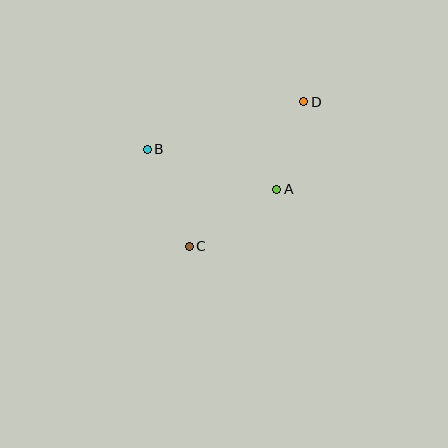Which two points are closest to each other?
Points A and D are closest to each other.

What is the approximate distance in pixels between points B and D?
The distance between B and D is approximately 164 pixels.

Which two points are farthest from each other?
Points C and D are farthest from each other.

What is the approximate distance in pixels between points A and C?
The distance between A and C is approximately 104 pixels.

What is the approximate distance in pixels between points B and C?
The distance between B and C is approximately 106 pixels.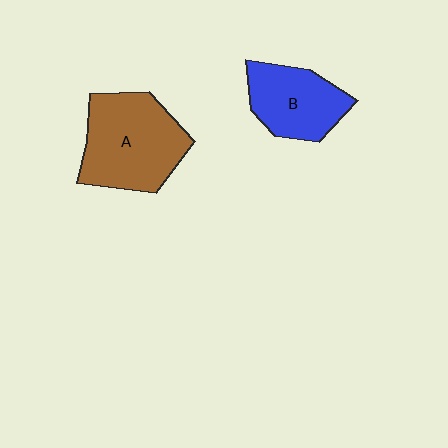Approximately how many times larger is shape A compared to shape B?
Approximately 1.4 times.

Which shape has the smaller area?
Shape B (blue).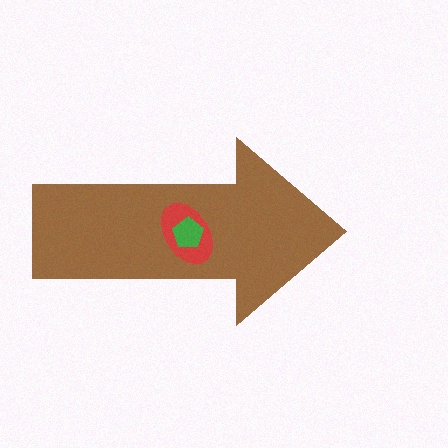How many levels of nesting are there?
3.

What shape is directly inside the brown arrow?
The red ellipse.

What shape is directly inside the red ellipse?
The green pentagon.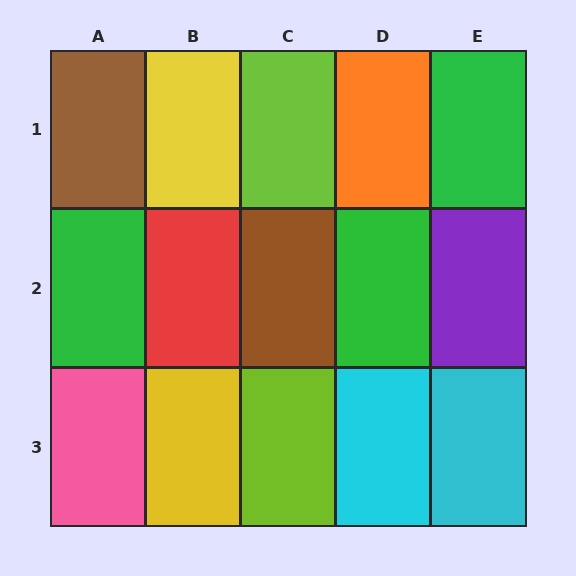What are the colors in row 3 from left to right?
Pink, yellow, lime, cyan, cyan.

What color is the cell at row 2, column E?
Purple.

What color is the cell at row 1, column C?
Lime.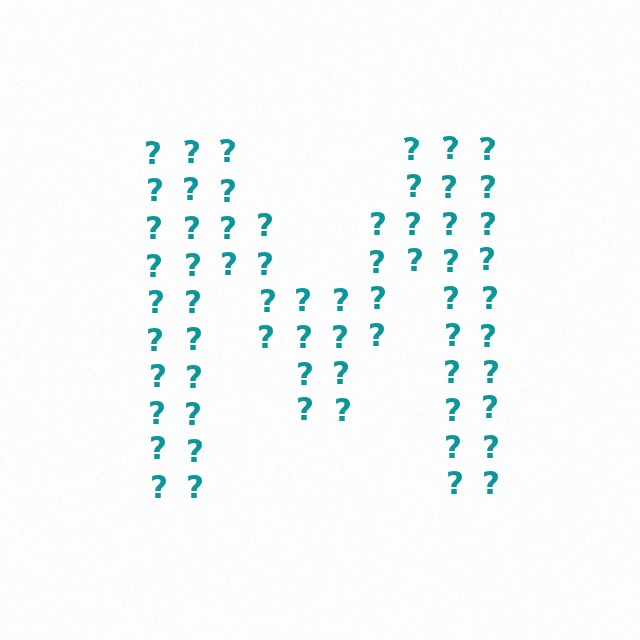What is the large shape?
The large shape is the letter M.